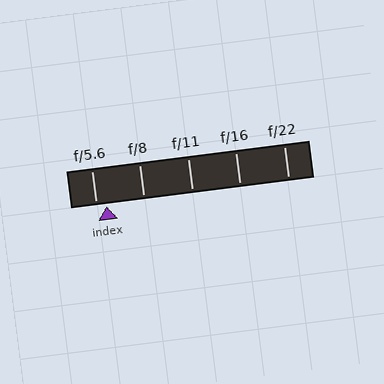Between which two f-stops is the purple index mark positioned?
The index mark is between f/5.6 and f/8.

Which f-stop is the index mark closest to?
The index mark is closest to f/5.6.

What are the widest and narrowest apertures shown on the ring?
The widest aperture shown is f/5.6 and the narrowest is f/22.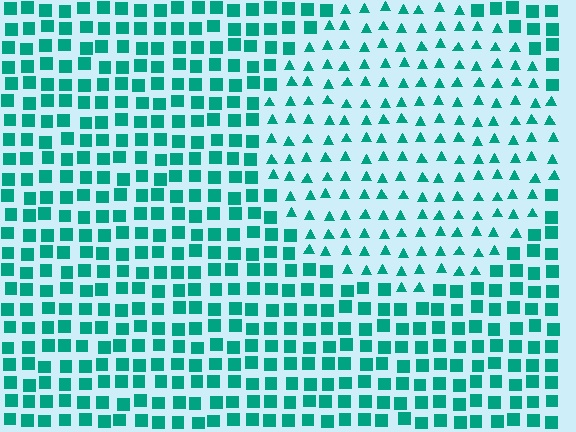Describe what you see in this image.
The image is filled with small teal elements arranged in a uniform grid. A circle-shaped region contains triangles, while the surrounding area contains squares. The boundary is defined purely by the change in element shape.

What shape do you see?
I see a circle.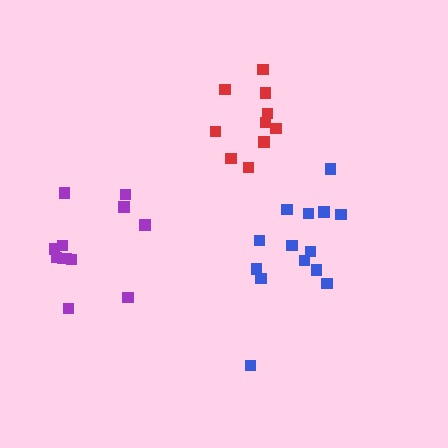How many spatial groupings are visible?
There are 3 spatial groupings.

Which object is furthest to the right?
The blue cluster is rightmost.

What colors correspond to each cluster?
The clusters are colored: blue, red, purple.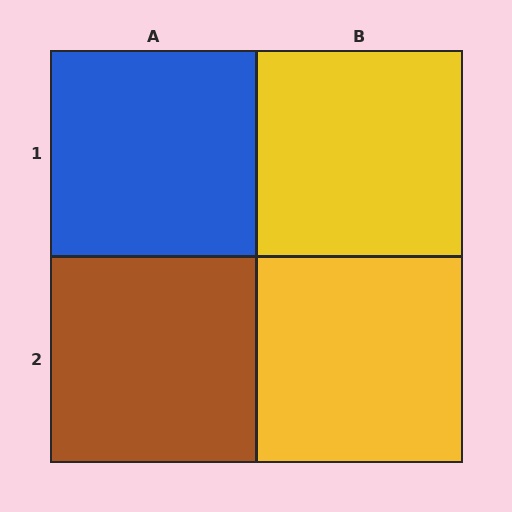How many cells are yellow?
2 cells are yellow.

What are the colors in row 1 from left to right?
Blue, yellow.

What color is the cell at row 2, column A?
Brown.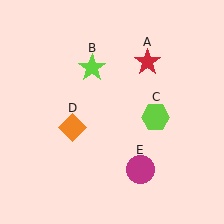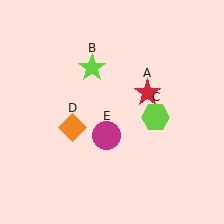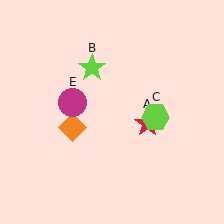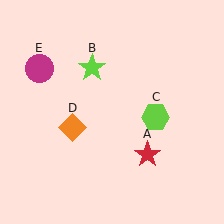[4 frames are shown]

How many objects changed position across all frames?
2 objects changed position: red star (object A), magenta circle (object E).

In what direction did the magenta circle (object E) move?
The magenta circle (object E) moved up and to the left.